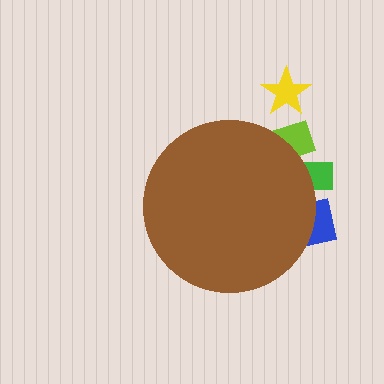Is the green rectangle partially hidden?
Yes, the green rectangle is partially hidden behind the brown circle.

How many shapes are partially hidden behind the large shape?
3 shapes are partially hidden.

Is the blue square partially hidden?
Yes, the blue square is partially hidden behind the brown circle.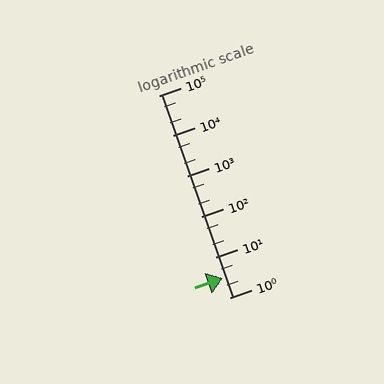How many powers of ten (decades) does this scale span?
The scale spans 5 decades, from 1 to 100000.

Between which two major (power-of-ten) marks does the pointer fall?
The pointer is between 1 and 10.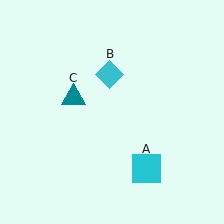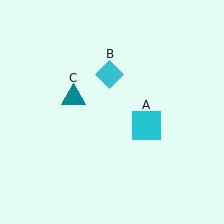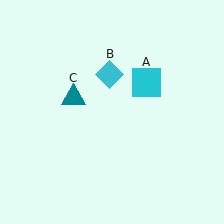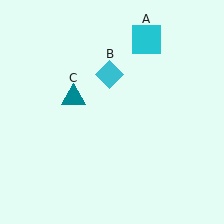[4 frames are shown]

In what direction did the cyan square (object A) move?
The cyan square (object A) moved up.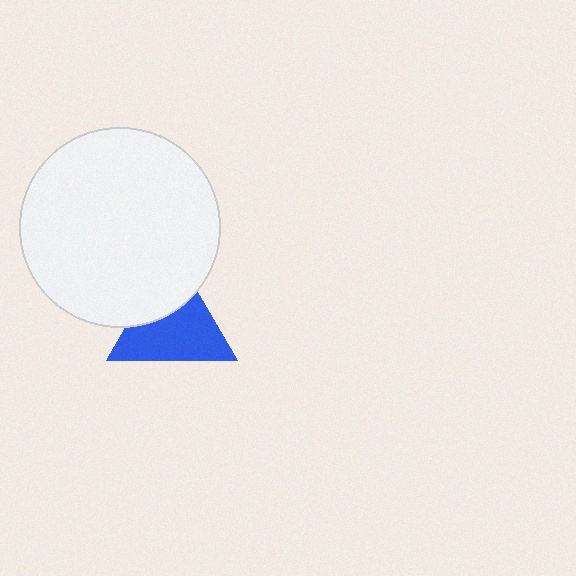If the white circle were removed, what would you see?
You would see the complete blue triangle.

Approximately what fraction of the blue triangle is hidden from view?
Roughly 34% of the blue triangle is hidden behind the white circle.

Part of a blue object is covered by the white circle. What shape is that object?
It is a triangle.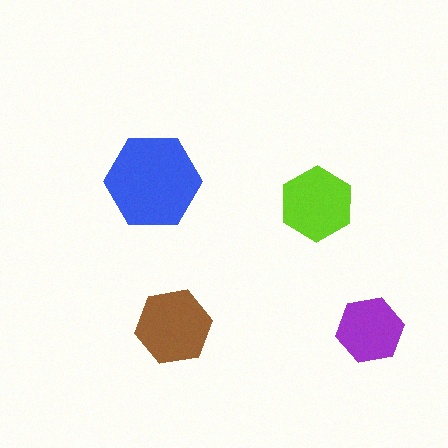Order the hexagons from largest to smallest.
the blue one, the brown one, the lime one, the purple one.